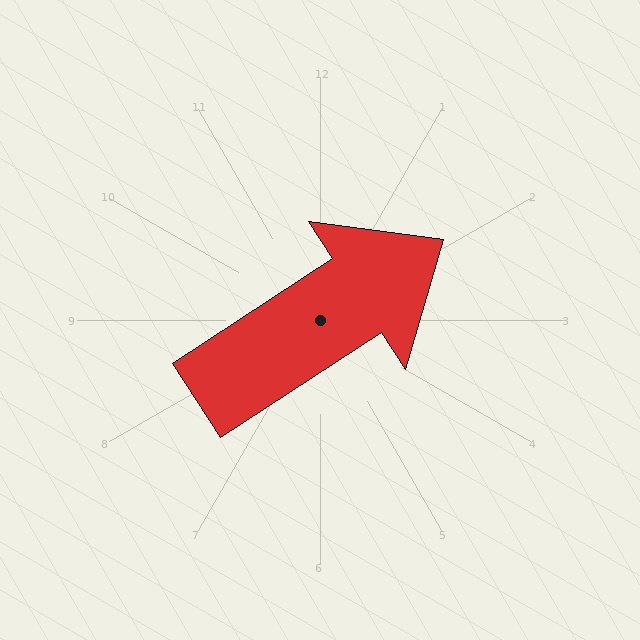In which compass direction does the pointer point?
Northeast.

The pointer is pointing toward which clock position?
Roughly 2 o'clock.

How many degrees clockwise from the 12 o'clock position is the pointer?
Approximately 57 degrees.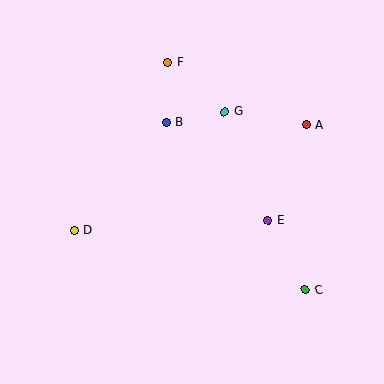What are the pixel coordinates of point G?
Point G is at (224, 112).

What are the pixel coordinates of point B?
Point B is at (166, 123).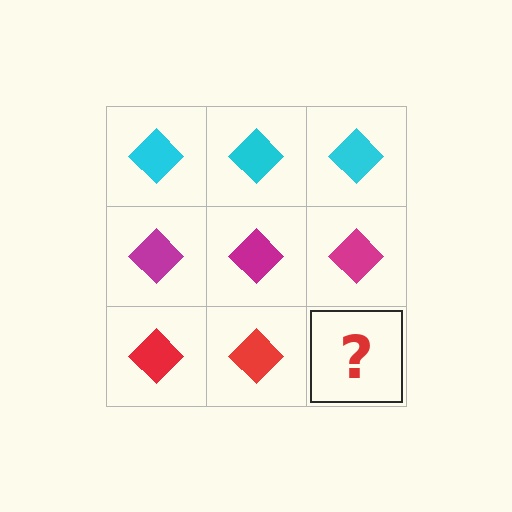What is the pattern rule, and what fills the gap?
The rule is that each row has a consistent color. The gap should be filled with a red diamond.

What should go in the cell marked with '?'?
The missing cell should contain a red diamond.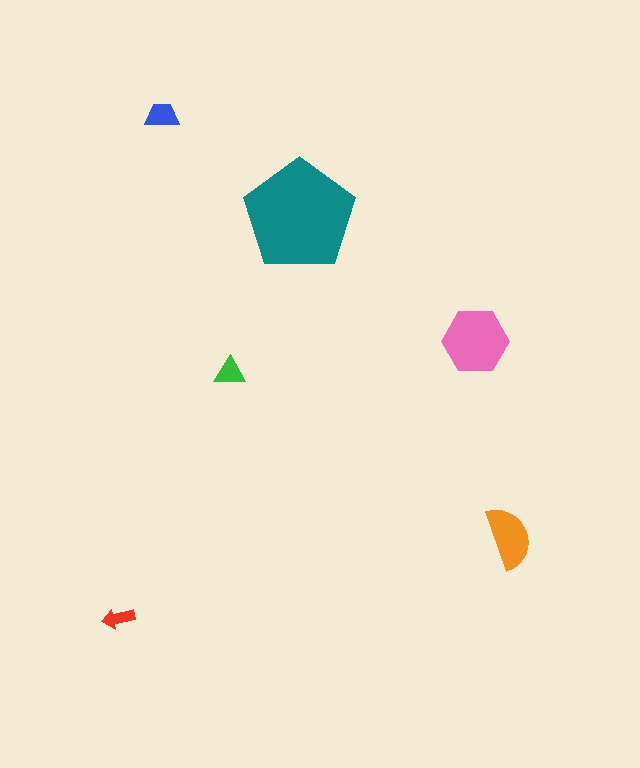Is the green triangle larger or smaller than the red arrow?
Larger.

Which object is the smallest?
The red arrow.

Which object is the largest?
The teal pentagon.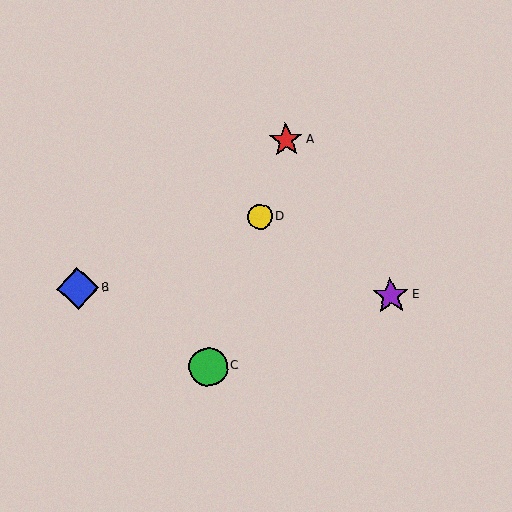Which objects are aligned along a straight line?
Objects A, C, D are aligned along a straight line.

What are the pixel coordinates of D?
Object D is at (260, 217).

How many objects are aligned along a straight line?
3 objects (A, C, D) are aligned along a straight line.